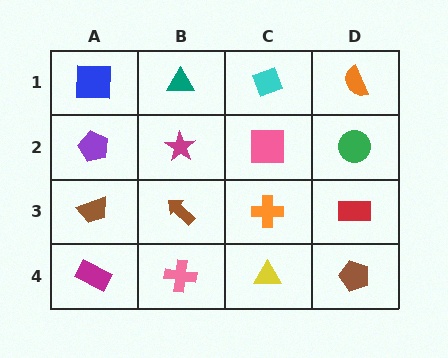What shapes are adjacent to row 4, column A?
A brown trapezoid (row 3, column A), a pink cross (row 4, column B).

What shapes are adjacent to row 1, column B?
A magenta star (row 2, column B), a blue square (row 1, column A), a cyan diamond (row 1, column C).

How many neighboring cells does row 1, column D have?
2.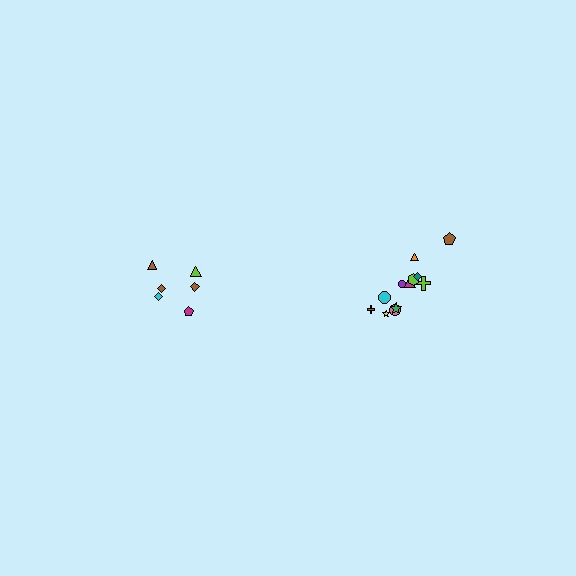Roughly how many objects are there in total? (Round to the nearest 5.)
Roughly 20 objects in total.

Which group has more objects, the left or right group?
The right group.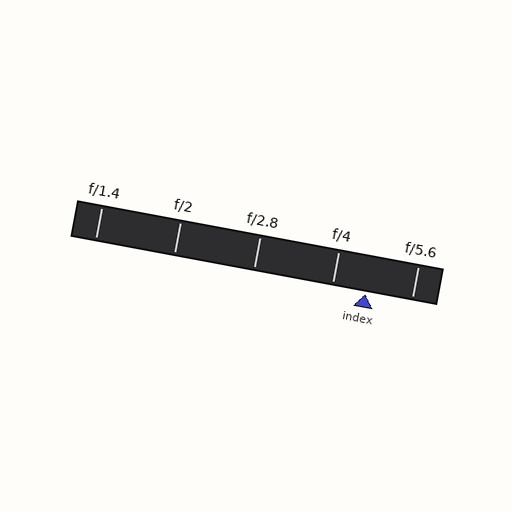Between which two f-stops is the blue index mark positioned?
The index mark is between f/4 and f/5.6.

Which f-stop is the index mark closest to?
The index mark is closest to f/4.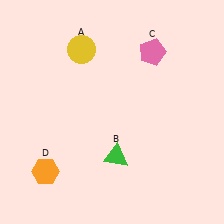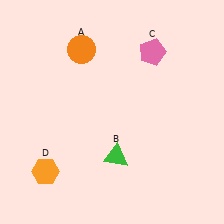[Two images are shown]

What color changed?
The circle (A) changed from yellow in Image 1 to orange in Image 2.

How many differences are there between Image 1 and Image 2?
There is 1 difference between the two images.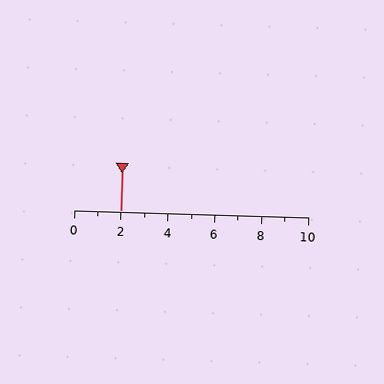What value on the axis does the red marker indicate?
The marker indicates approximately 2.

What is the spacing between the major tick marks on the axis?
The major ticks are spaced 2 apart.